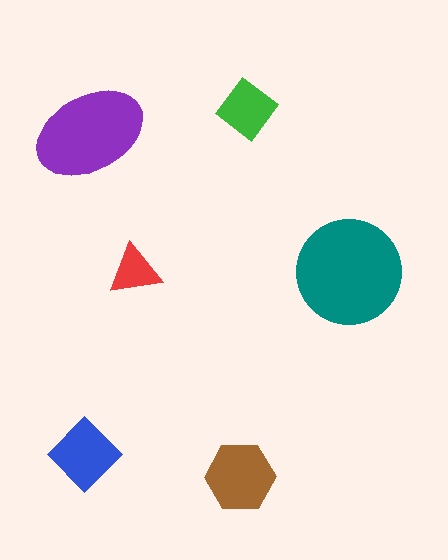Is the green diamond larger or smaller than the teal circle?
Smaller.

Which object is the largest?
The teal circle.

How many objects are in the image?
There are 6 objects in the image.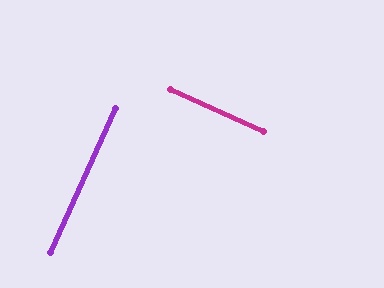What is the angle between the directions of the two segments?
Approximately 90 degrees.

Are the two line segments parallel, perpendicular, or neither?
Perpendicular — they meet at approximately 90°.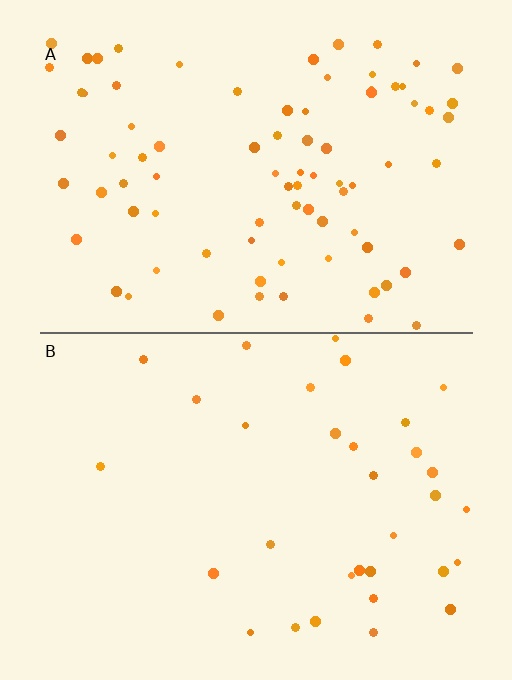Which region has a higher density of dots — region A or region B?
A (the top).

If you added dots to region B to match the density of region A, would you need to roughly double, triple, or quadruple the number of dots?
Approximately triple.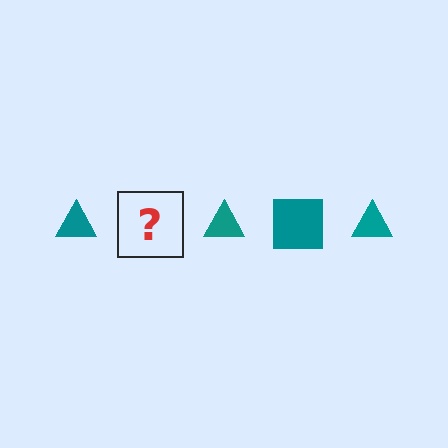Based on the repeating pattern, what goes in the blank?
The blank should be a teal square.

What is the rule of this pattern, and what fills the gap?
The rule is that the pattern cycles through triangle, square shapes in teal. The gap should be filled with a teal square.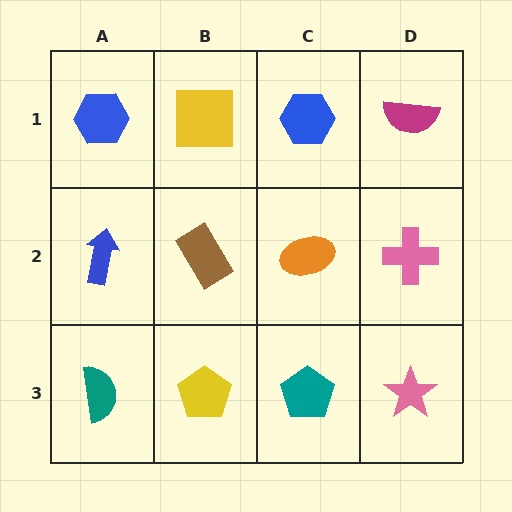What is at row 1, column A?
A blue hexagon.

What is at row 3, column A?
A teal semicircle.